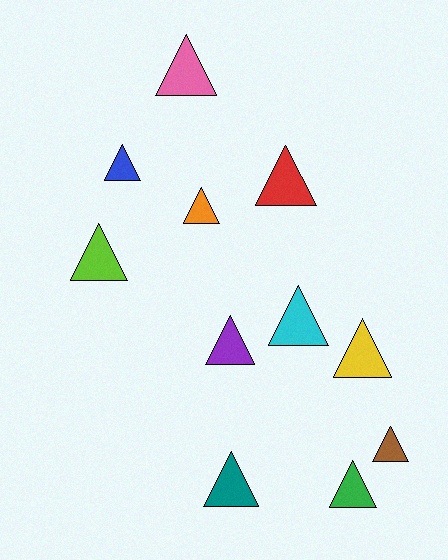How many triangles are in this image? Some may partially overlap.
There are 11 triangles.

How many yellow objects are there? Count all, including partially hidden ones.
There is 1 yellow object.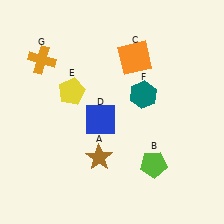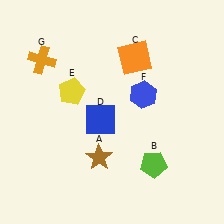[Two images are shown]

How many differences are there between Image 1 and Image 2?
There is 1 difference between the two images.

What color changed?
The hexagon (F) changed from teal in Image 1 to blue in Image 2.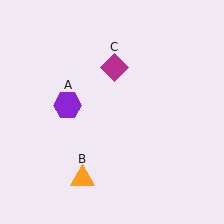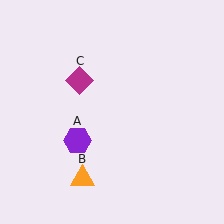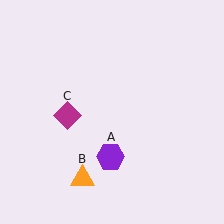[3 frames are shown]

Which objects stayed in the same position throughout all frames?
Orange triangle (object B) remained stationary.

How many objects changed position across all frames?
2 objects changed position: purple hexagon (object A), magenta diamond (object C).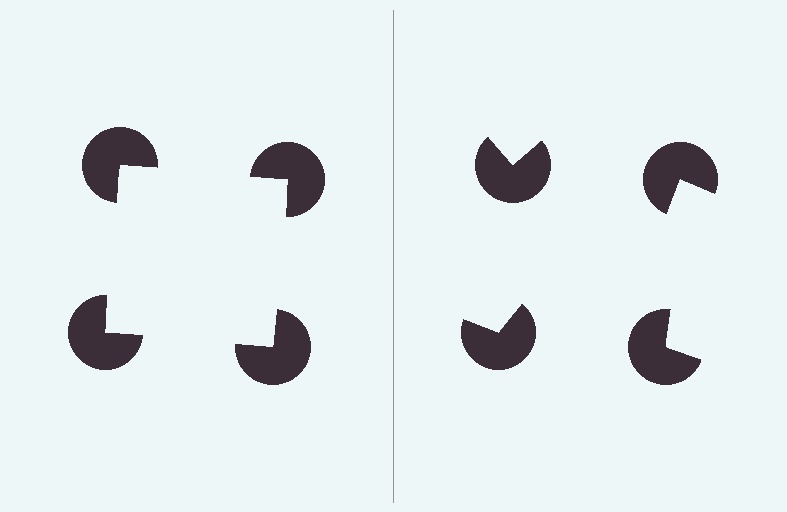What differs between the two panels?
The pac-man discs are positioned identically on both sides; only the wedge orientations differ. On the left they align to a square; on the right they are misaligned.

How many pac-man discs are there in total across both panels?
8 — 4 on each side.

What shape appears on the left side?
An illusory square.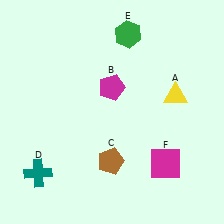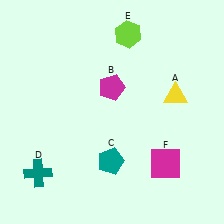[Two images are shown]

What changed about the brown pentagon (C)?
In Image 1, C is brown. In Image 2, it changed to teal.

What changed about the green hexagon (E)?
In Image 1, E is green. In Image 2, it changed to lime.